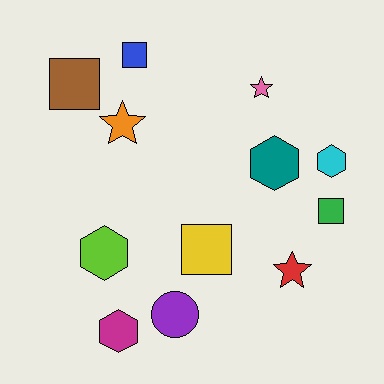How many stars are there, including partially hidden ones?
There are 3 stars.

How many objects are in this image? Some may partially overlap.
There are 12 objects.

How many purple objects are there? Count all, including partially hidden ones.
There is 1 purple object.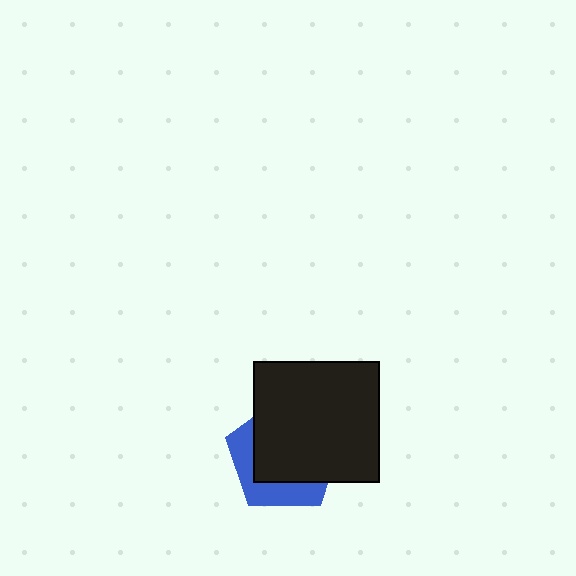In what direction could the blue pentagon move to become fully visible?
The blue pentagon could move toward the lower-left. That would shift it out from behind the black rectangle entirely.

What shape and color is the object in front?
The object in front is a black rectangle.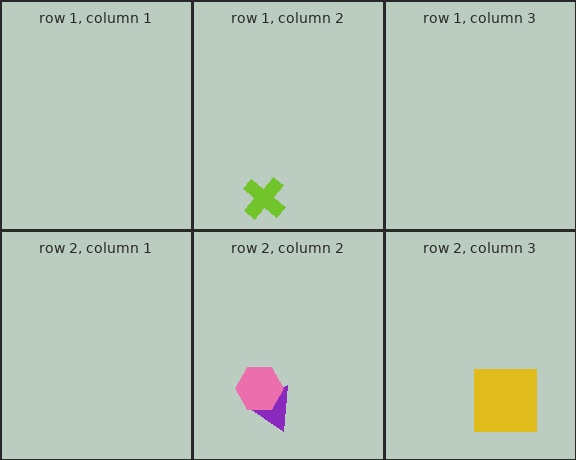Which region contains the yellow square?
The row 2, column 3 region.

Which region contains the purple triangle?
The row 2, column 2 region.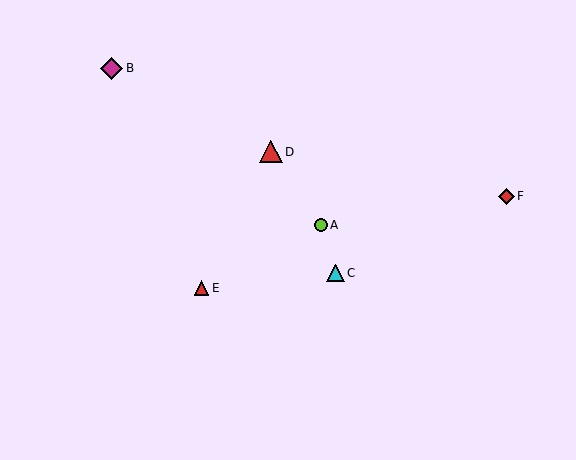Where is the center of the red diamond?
The center of the red diamond is at (506, 196).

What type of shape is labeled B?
Shape B is a magenta diamond.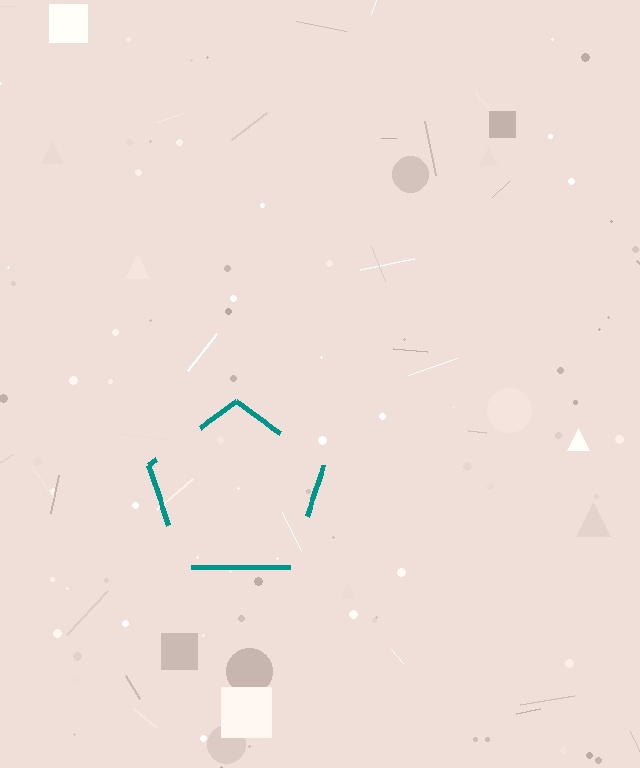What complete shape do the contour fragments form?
The contour fragments form a pentagon.